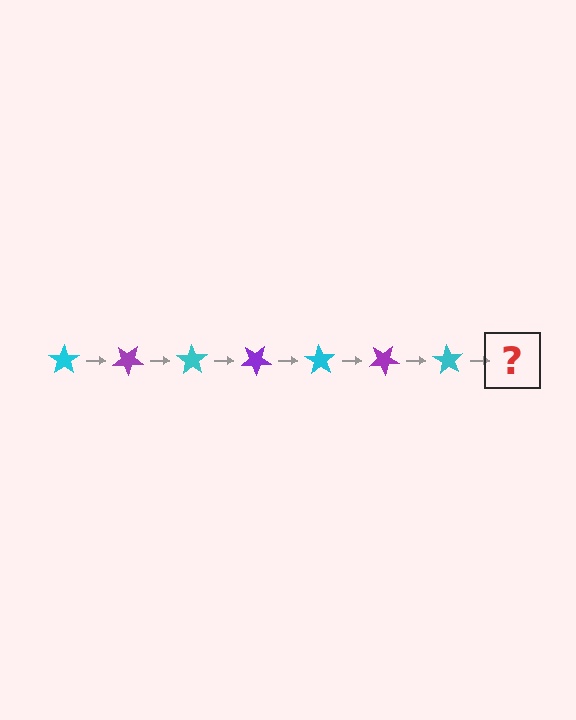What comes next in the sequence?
The next element should be a purple star, rotated 245 degrees from the start.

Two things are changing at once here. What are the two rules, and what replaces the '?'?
The two rules are that it rotates 35 degrees each step and the color cycles through cyan and purple. The '?' should be a purple star, rotated 245 degrees from the start.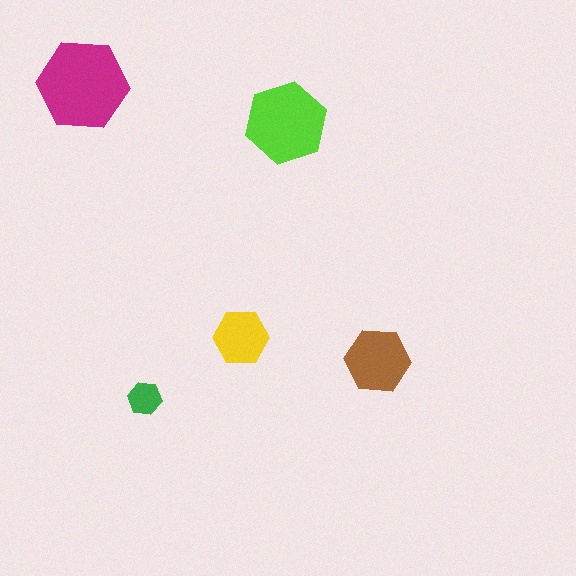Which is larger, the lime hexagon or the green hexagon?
The lime one.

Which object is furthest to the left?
The magenta hexagon is leftmost.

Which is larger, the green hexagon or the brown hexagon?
The brown one.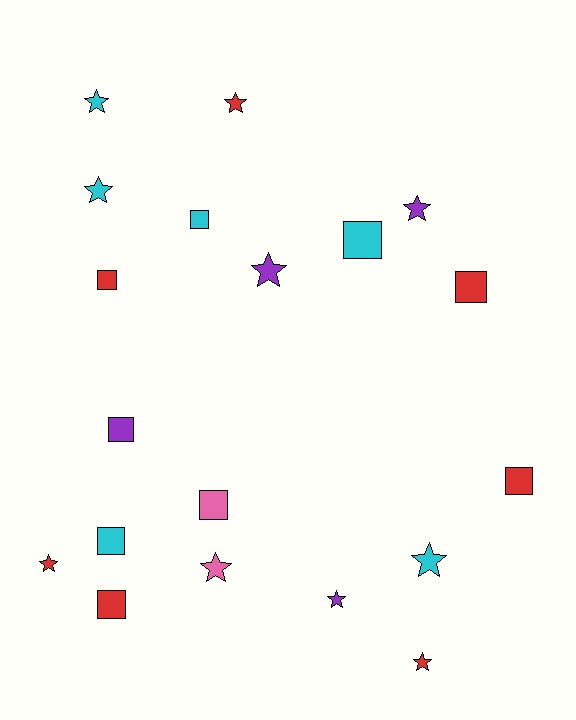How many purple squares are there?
There is 1 purple square.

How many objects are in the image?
There are 19 objects.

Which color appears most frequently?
Red, with 7 objects.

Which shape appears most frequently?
Star, with 10 objects.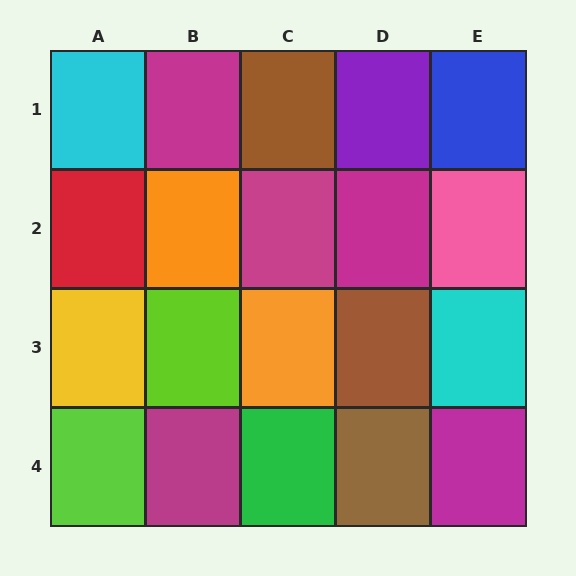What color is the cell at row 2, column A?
Red.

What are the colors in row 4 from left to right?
Lime, magenta, green, brown, magenta.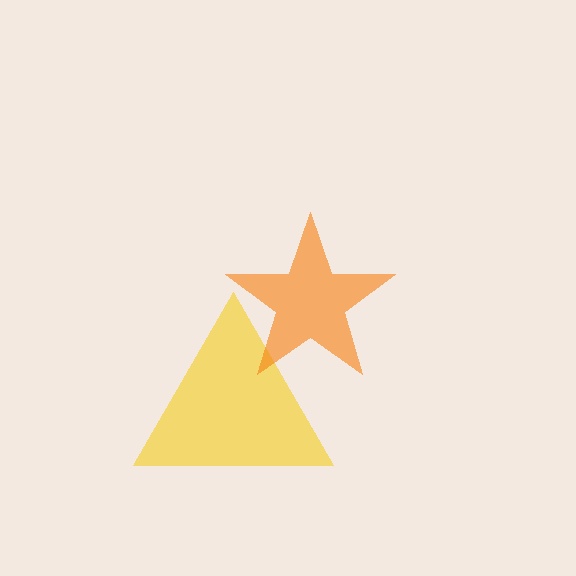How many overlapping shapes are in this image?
There are 2 overlapping shapes in the image.